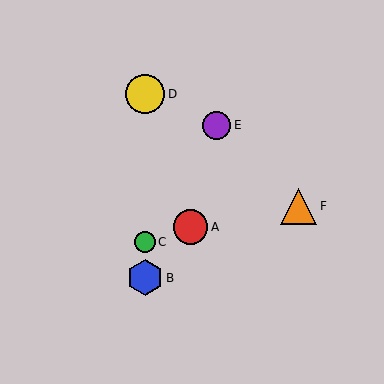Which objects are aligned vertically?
Objects B, C, D are aligned vertically.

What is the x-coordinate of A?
Object A is at x≈190.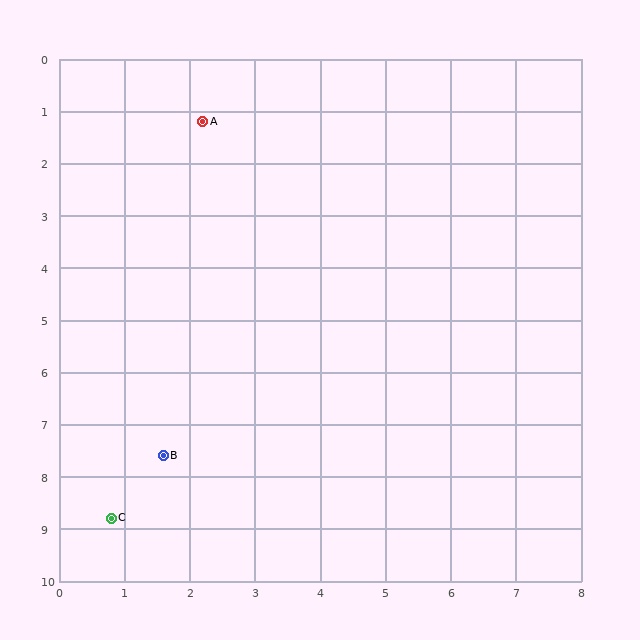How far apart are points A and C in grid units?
Points A and C are about 7.7 grid units apart.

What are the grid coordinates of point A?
Point A is at approximately (2.2, 1.2).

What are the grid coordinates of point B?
Point B is at approximately (1.6, 7.6).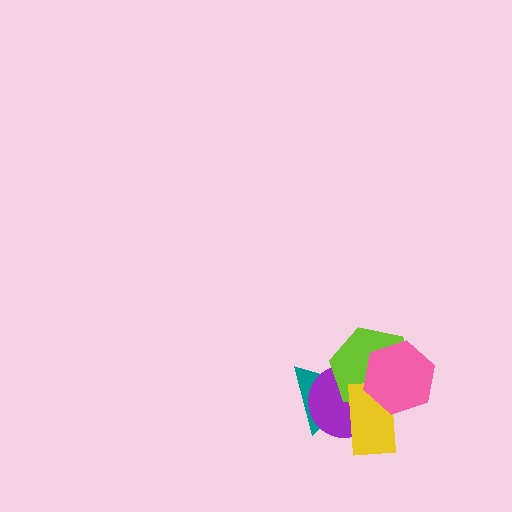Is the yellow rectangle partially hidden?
Yes, it is partially covered by another shape.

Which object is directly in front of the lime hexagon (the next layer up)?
The yellow rectangle is directly in front of the lime hexagon.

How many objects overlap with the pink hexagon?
3 objects overlap with the pink hexagon.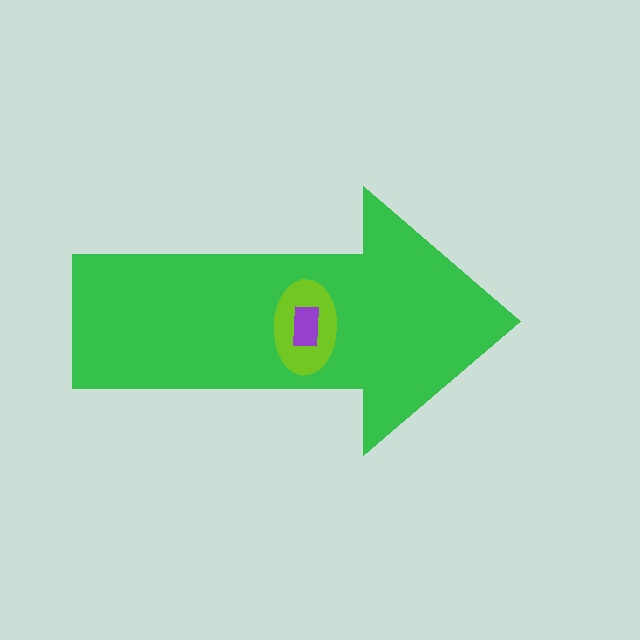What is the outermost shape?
The green arrow.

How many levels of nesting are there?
3.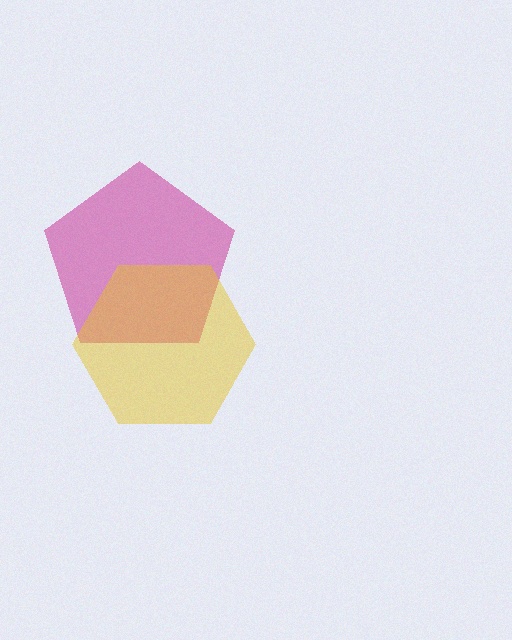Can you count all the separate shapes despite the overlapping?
Yes, there are 2 separate shapes.